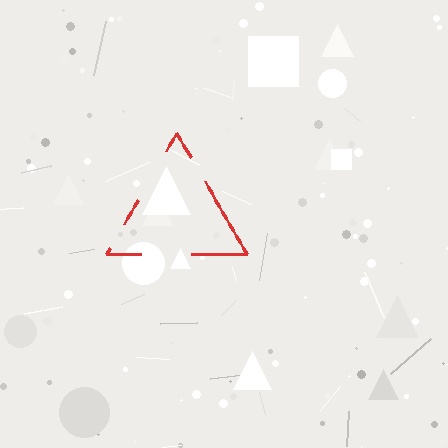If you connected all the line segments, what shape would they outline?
They would outline a triangle.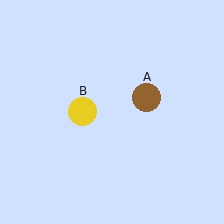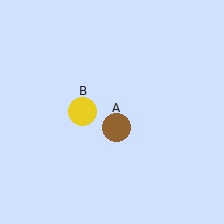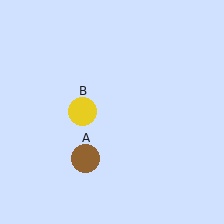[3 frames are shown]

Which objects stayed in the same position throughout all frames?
Yellow circle (object B) remained stationary.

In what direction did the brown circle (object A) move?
The brown circle (object A) moved down and to the left.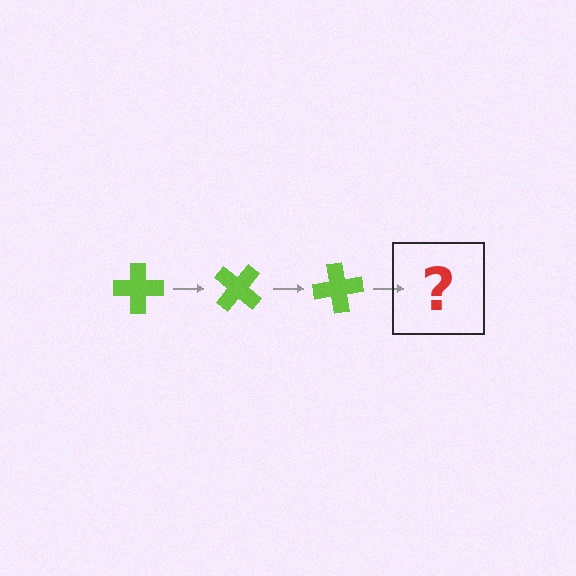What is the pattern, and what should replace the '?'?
The pattern is that the cross rotates 40 degrees each step. The '?' should be a lime cross rotated 120 degrees.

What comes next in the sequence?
The next element should be a lime cross rotated 120 degrees.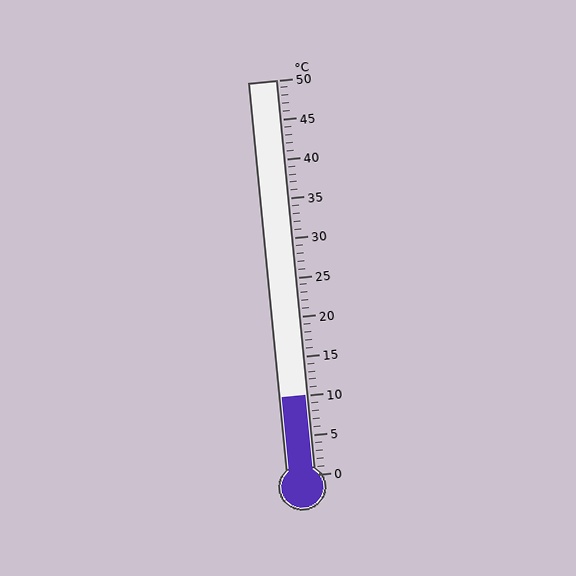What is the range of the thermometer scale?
The thermometer scale ranges from 0°C to 50°C.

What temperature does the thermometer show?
The thermometer shows approximately 10°C.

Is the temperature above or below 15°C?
The temperature is below 15°C.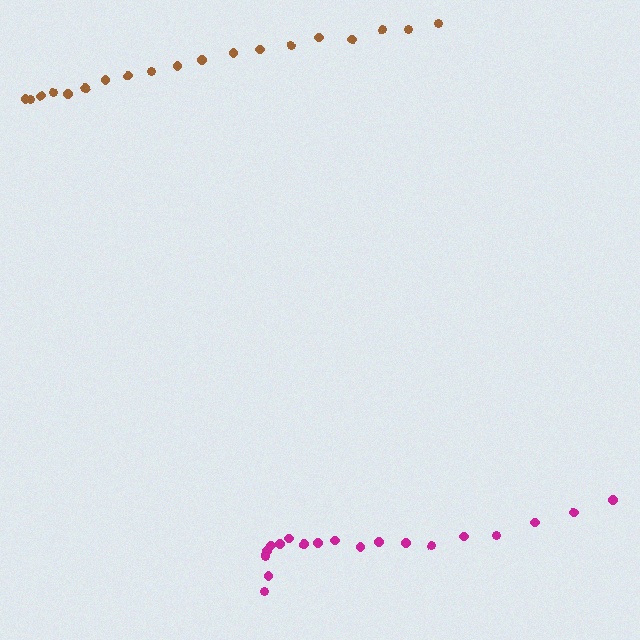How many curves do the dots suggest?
There are 2 distinct paths.